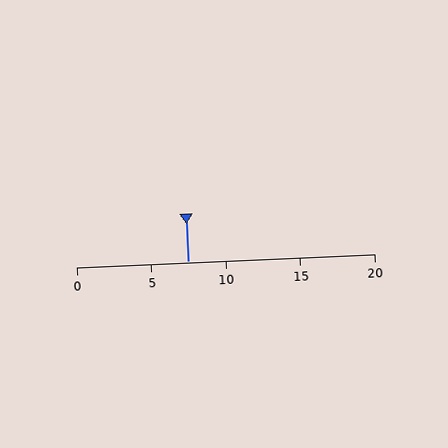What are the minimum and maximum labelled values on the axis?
The axis runs from 0 to 20.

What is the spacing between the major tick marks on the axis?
The major ticks are spaced 5 apart.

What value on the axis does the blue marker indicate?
The marker indicates approximately 7.5.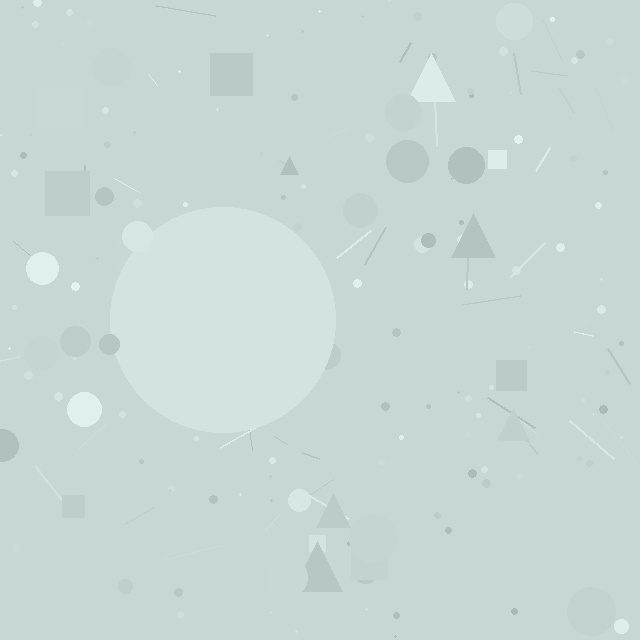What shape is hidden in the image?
A circle is hidden in the image.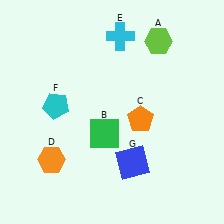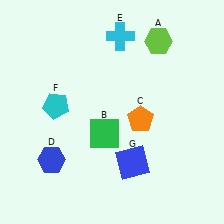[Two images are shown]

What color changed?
The hexagon (D) changed from orange in Image 1 to blue in Image 2.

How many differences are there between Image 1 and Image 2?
There is 1 difference between the two images.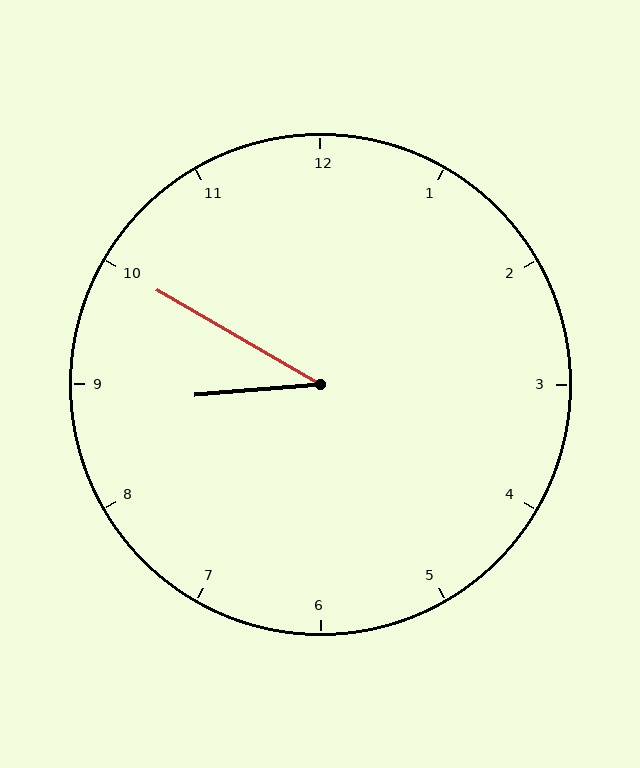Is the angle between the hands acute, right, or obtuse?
It is acute.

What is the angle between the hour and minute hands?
Approximately 35 degrees.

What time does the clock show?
8:50.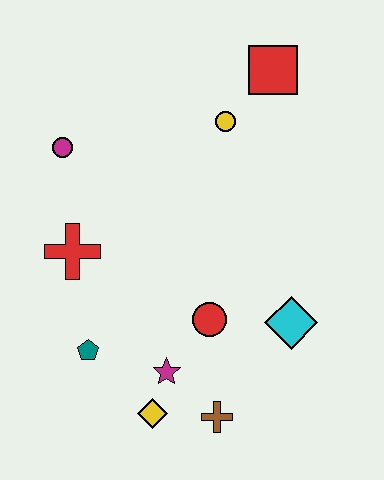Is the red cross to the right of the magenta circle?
Yes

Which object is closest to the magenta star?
The yellow diamond is closest to the magenta star.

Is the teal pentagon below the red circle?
Yes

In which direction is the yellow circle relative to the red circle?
The yellow circle is above the red circle.